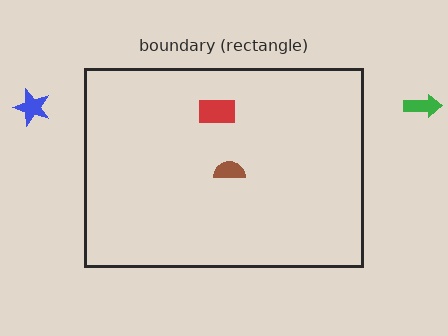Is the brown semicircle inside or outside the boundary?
Inside.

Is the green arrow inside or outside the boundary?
Outside.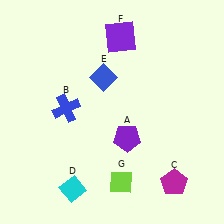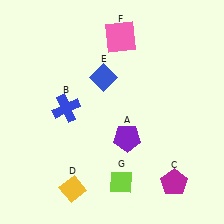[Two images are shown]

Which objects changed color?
D changed from cyan to yellow. F changed from purple to pink.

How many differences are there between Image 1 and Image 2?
There are 2 differences between the two images.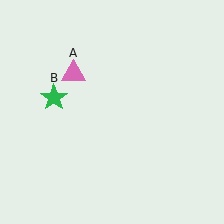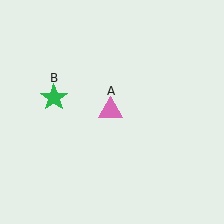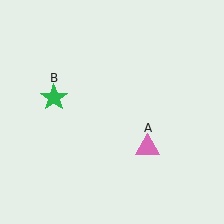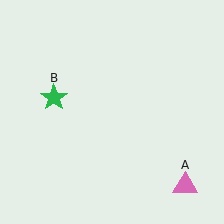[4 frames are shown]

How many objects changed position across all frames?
1 object changed position: pink triangle (object A).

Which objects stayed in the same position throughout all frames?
Green star (object B) remained stationary.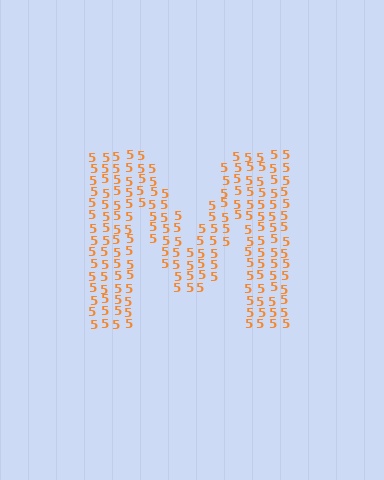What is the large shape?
The large shape is the letter M.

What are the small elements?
The small elements are digit 5's.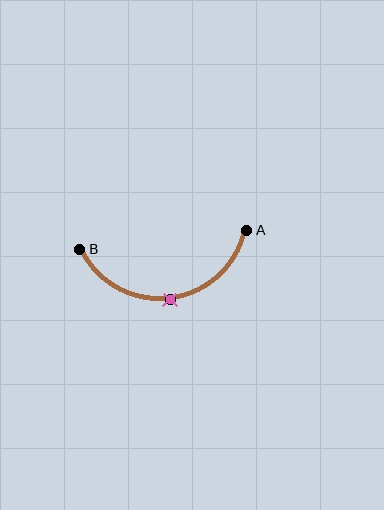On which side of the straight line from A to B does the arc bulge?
The arc bulges below the straight line connecting A and B.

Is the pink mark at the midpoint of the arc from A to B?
Yes. The pink mark lies on the arc at equal arc-length from both A and B — it is the arc midpoint.